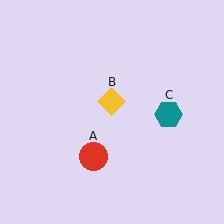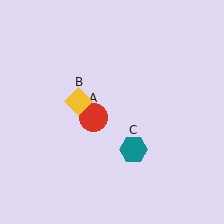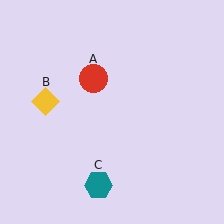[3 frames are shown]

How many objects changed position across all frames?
3 objects changed position: red circle (object A), yellow diamond (object B), teal hexagon (object C).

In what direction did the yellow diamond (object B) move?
The yellow diamond (object B) moved left.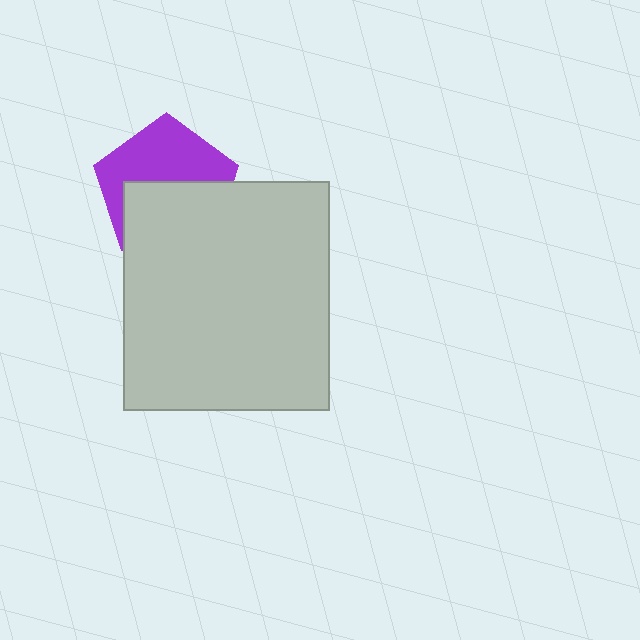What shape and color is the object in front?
The object in front is a light gray rectangle.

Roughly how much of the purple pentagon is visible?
About half of it is visible (roughly 51%).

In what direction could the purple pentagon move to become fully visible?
The purple pentagon could move up. That would shift it out from behind the light gray rectangle entirely.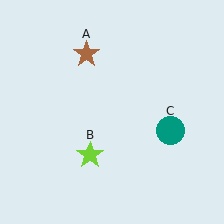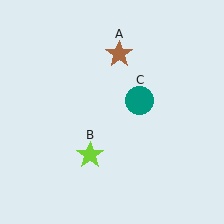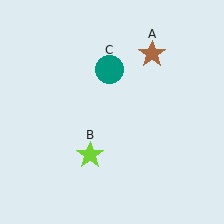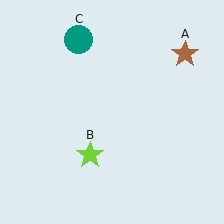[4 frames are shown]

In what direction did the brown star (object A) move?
The brown star (object A) moved right.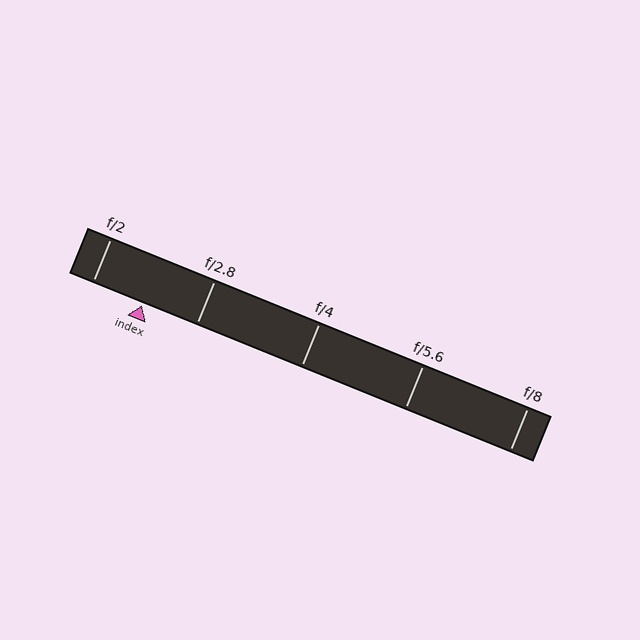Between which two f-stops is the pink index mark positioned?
The index mark is between f/2 and f/2.8.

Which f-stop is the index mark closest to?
The index mark is closest to f/2.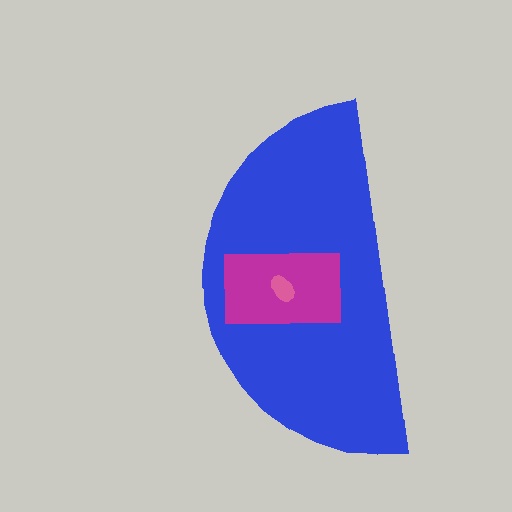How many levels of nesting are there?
3.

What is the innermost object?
The pink ellipse.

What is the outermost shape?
The blue semicircle.